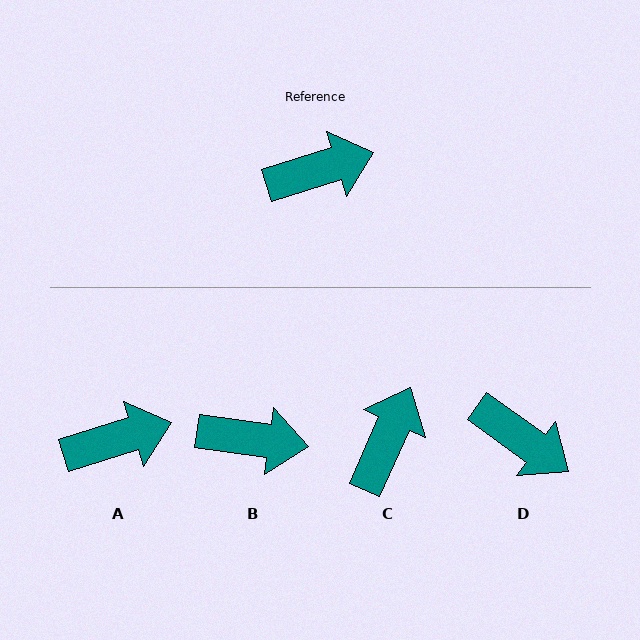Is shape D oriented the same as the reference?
No, it is off by about 53 degrees.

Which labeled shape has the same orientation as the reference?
A.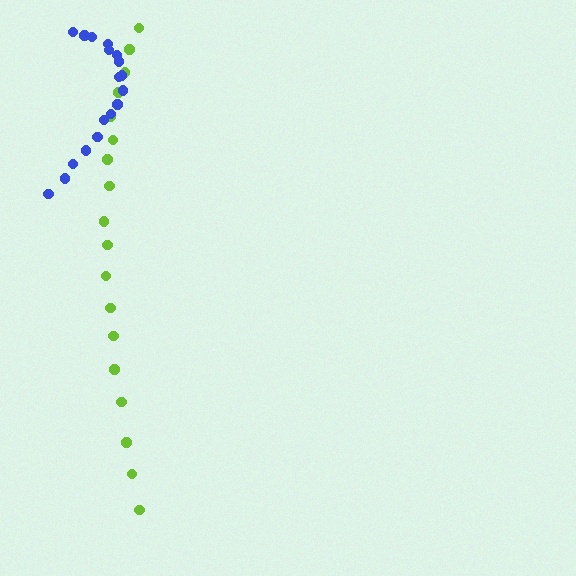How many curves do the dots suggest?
There are 2 distinct paths.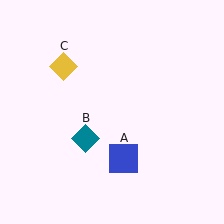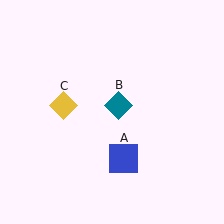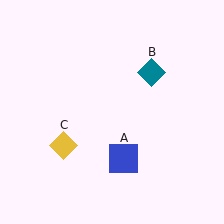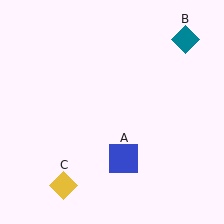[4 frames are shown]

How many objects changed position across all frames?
2 objects changed position: teal diamond (object B), yellow diamond (object C).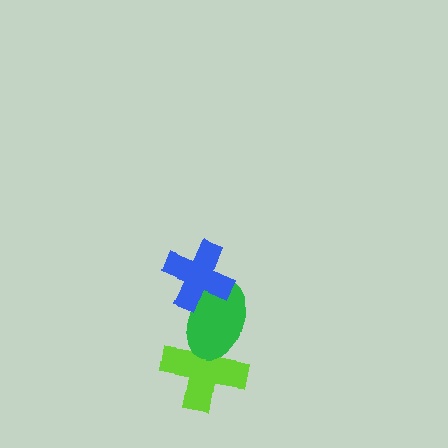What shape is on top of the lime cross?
The green ellipse is on top of the lime cross.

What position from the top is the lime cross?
The lime cross is 3rd from the top.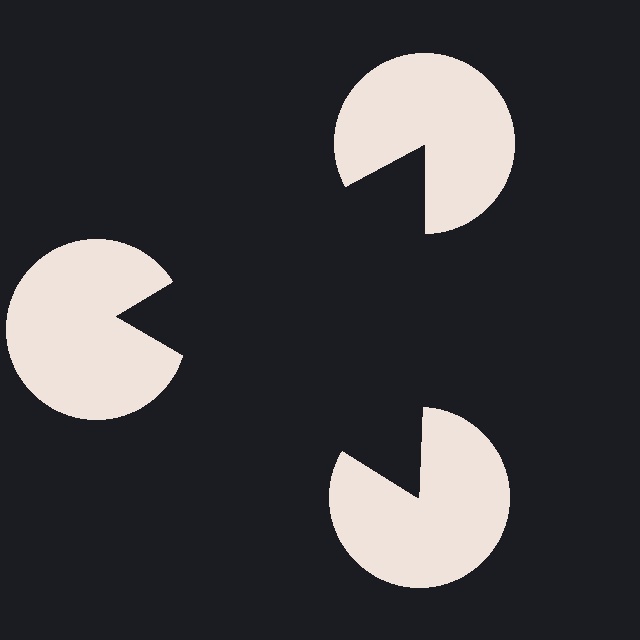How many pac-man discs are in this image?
There are 3 — one at each vertex of the illusory triangle.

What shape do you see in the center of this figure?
An illusory triangle — its edges are inferred from the aligned wedge cuts in the pac-man discs, not physically drawn.